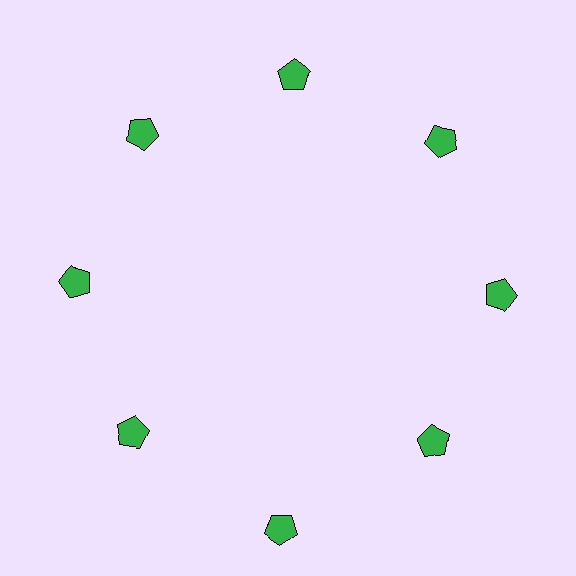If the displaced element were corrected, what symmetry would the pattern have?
It would have 8-fold rotational symmetry — the pattern would map onto itself every 45 degrees.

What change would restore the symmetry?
The symmetry would be restored by moving it inward, back onto the ring so that all 8 pentagons sit at equal angles and equal distance from the center.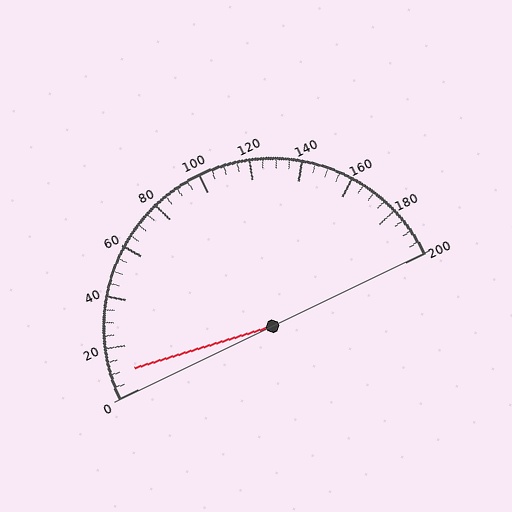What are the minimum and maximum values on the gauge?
The gauge ranges from 0 to 200.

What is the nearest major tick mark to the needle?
The nearest major tick mark is 0.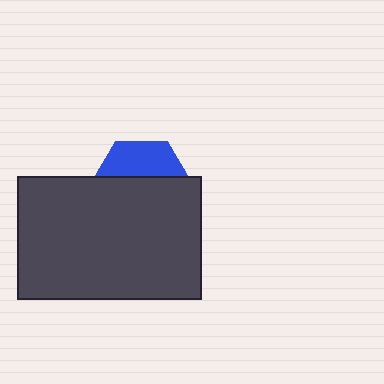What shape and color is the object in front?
The object in front is a dark gray rectangle.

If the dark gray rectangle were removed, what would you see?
You would see the complete blue hexagon.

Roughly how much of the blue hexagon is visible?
A small part of it is visible (roughly 35%).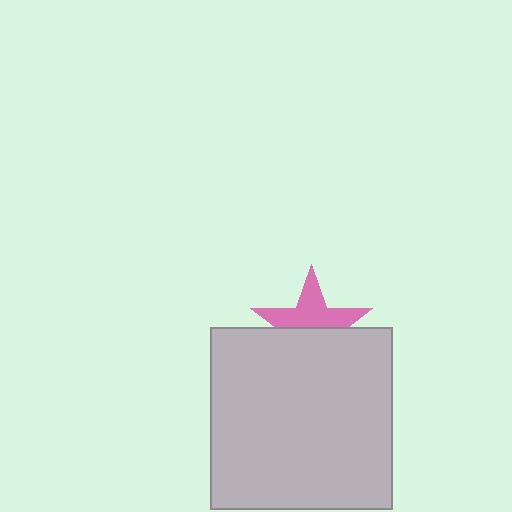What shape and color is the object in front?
The object in front is a light gray square.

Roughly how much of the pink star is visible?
About half of it is visible (roughly 53%).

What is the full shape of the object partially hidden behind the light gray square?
The partially hidden object is a pink star.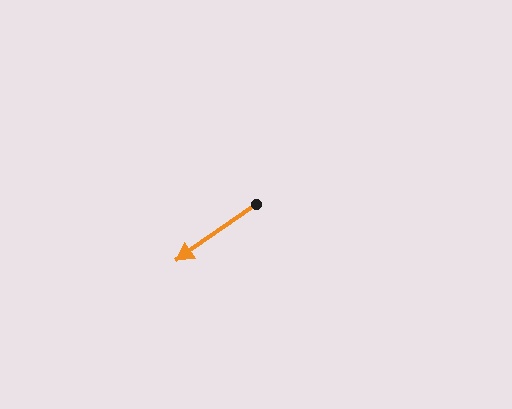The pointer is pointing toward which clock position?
Roughly 8 o'clock.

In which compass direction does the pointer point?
Southwest.